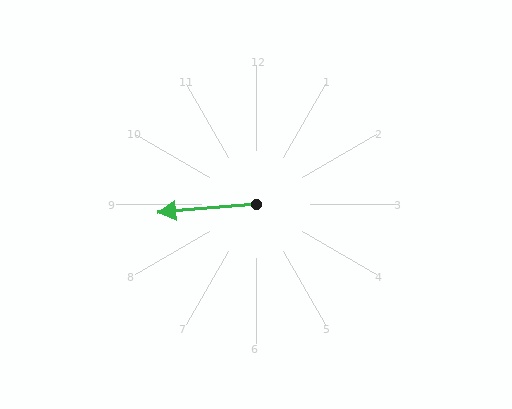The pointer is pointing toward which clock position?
Roughly 9 o'clock.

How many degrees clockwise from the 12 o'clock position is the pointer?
Approximately 266 degrees.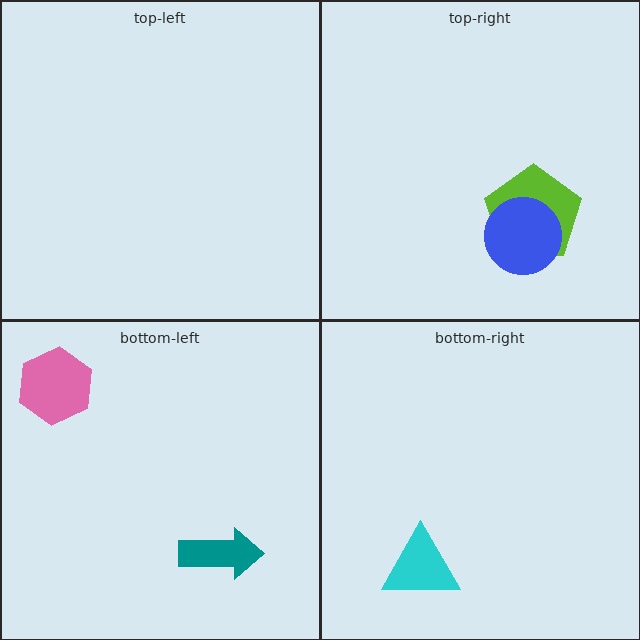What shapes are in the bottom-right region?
The cyan triangle.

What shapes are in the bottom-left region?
The teal arrow, the pink hexagon.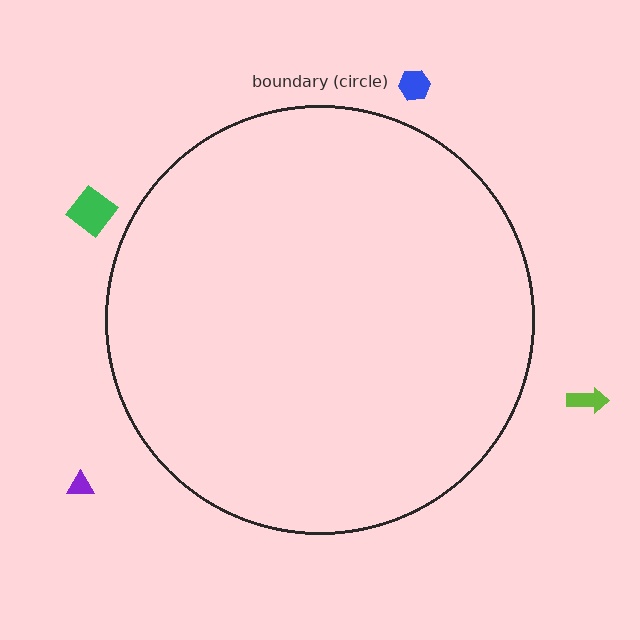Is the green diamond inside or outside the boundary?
Outside.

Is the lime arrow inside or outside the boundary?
Outside.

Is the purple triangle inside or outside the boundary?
Outside.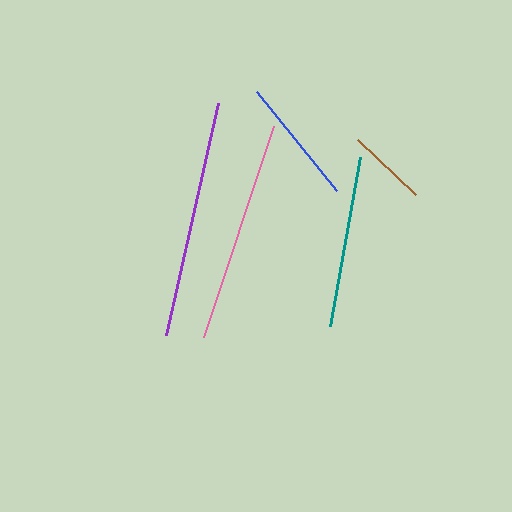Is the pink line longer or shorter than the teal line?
The pink line is longer than the teal line.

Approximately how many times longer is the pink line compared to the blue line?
The pink line is approximately 1.7 times the length of the blue line.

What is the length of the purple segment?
The purple segment is approximately 238 pixels long.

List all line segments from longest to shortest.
From longest to shortest: purple, pink, teal, blue, brown.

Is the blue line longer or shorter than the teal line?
The teal line is longer than the blue line.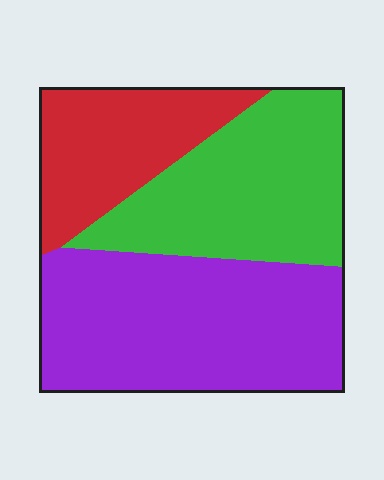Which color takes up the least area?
Red, at roughly 20%.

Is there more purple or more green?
Purple.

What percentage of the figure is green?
Green takes up about one third (1/3) of the figure.